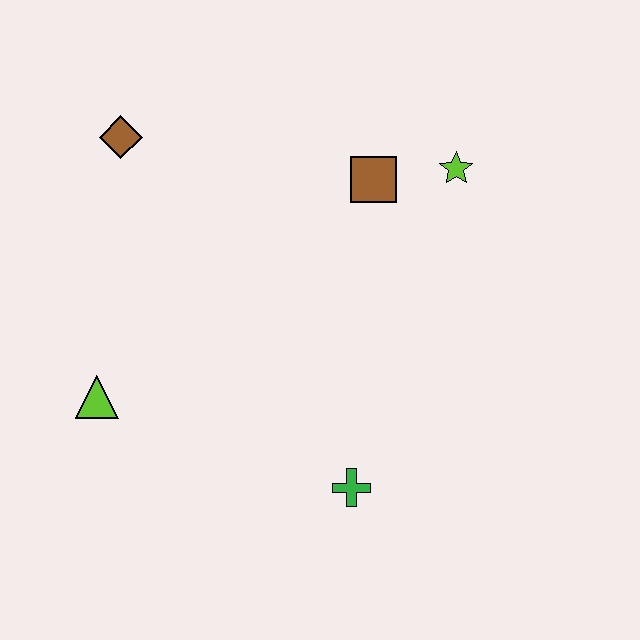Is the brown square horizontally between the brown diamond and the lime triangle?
No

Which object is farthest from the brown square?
The lime triangle is farthest from the brown square.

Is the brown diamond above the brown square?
Yes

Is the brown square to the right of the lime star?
No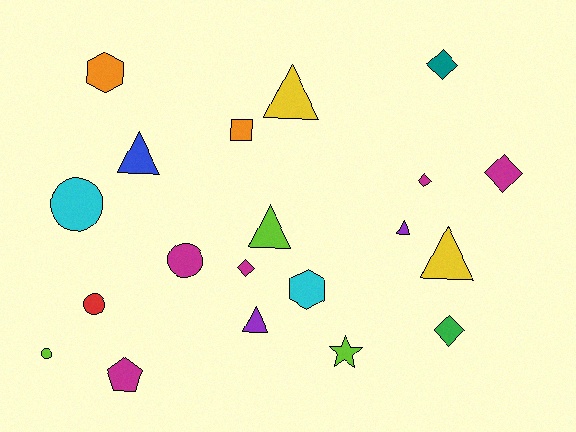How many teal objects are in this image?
There is 1 teal object.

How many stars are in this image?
There is 1 star.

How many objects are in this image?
There are 20 objects.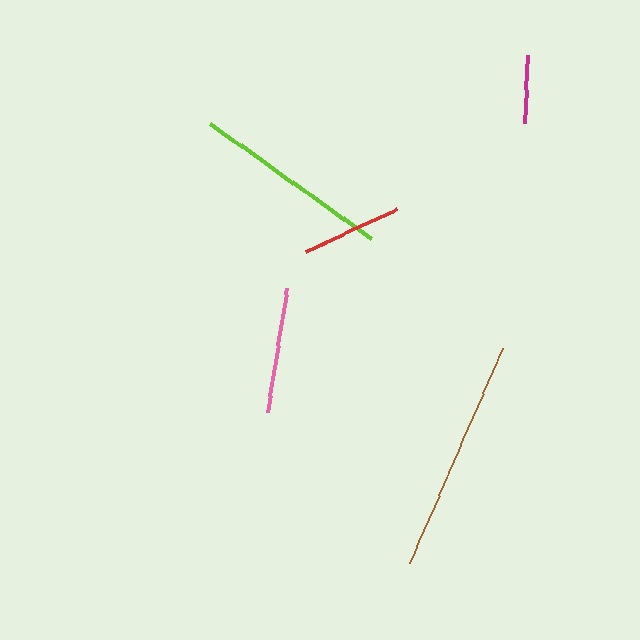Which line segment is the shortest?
The magenta line is the shortest at approximately 67 pixels.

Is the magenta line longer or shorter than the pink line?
The pink line is longer than the magenta line.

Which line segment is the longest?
The brown line is the longest at approximately 234 pixels.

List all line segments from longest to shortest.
From longest to shortest: brown, lime, pink, red, magenta.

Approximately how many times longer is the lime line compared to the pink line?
The lime line is approximately 1.6 times the length of the pink line.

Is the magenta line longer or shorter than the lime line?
The lime line is longer than the magenta line.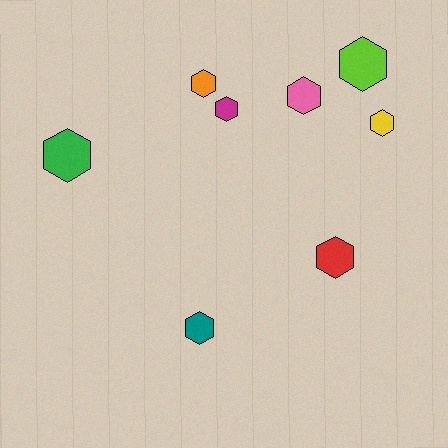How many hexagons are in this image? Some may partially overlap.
There are 8 hexagons.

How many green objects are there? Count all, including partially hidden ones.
There is 1 green object.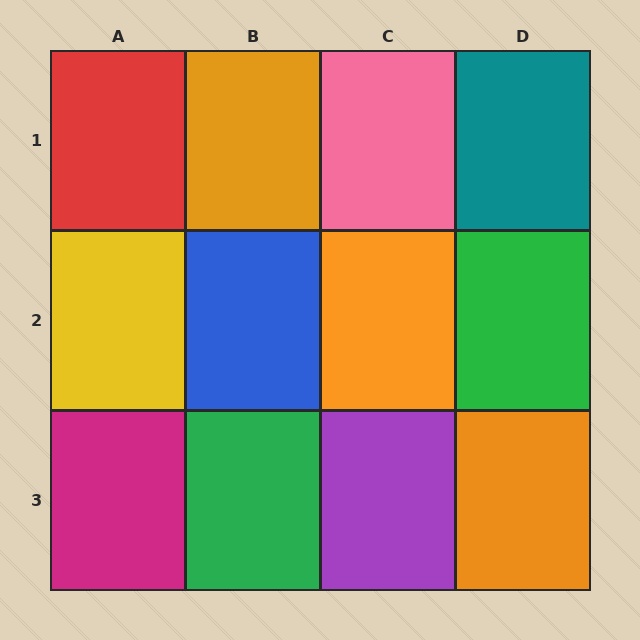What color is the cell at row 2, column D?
Green.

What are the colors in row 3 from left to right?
Magenta, green, purple, orange.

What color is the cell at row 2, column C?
Orange.